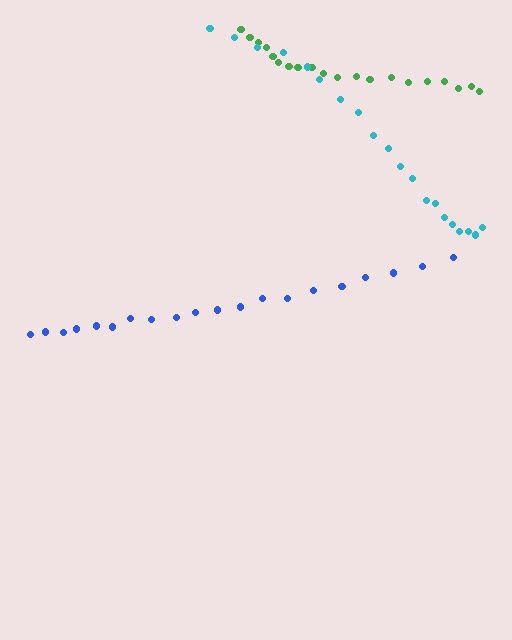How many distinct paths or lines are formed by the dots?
There are 3 distinct paths.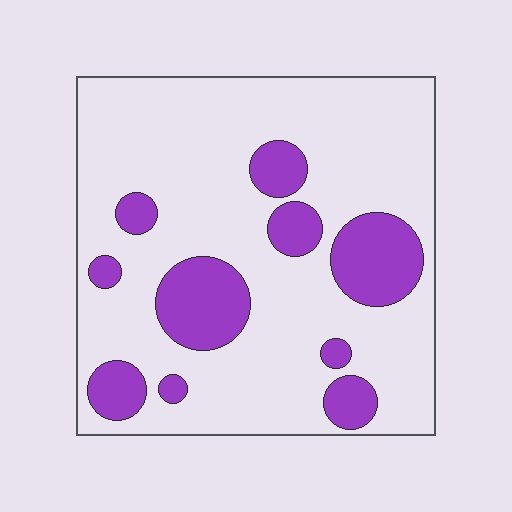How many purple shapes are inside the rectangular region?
10.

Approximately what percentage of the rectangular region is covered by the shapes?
Approximately 20%.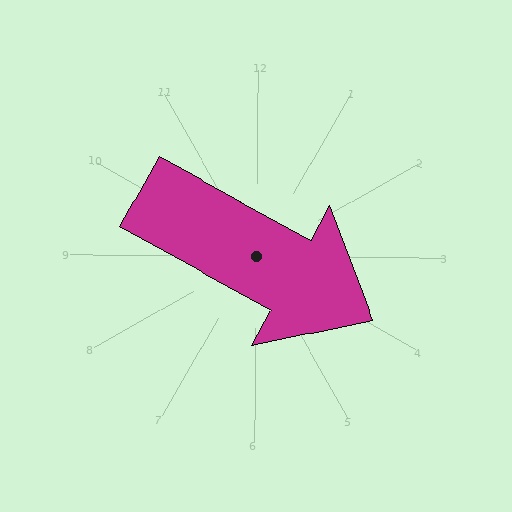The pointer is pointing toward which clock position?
Roughly 4 o'clock.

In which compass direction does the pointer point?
Southeast.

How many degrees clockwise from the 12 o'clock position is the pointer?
Approximately 119 degrees.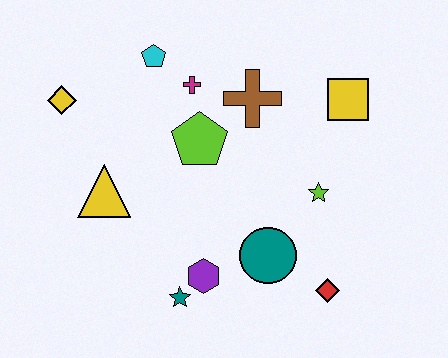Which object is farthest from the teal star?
The yellow square is farthest from the teal star.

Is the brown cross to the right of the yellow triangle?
Yes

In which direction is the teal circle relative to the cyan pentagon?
The teal circle is below the cyan pentagon.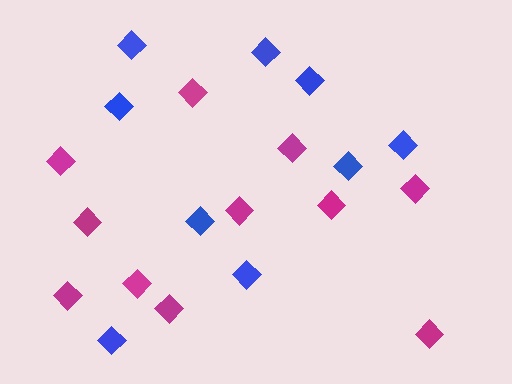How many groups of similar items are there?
There are 2 groups: one group of blue diamonds (9) and one group of magenta diamonds (11).